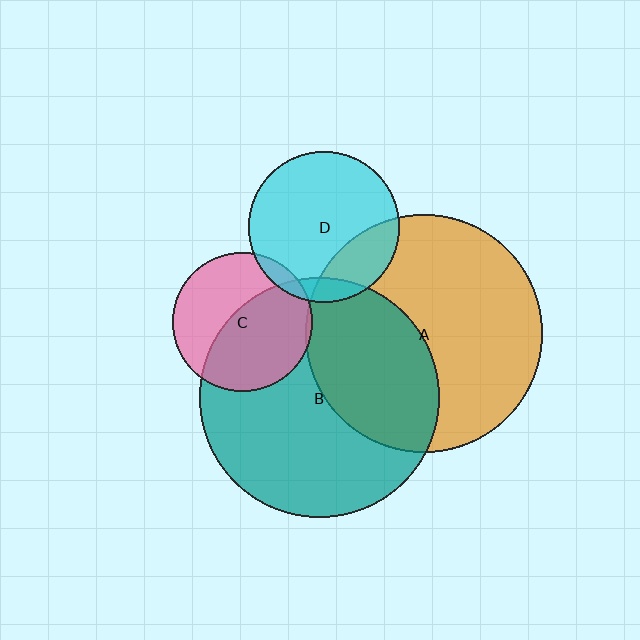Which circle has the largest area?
Circle B (teal).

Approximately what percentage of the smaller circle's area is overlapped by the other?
Approximately 5%.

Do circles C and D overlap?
Yes.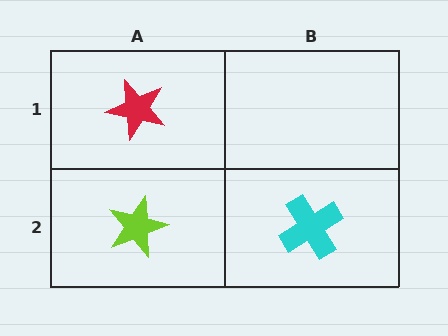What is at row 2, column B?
A cyan cross.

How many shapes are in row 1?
1 shape.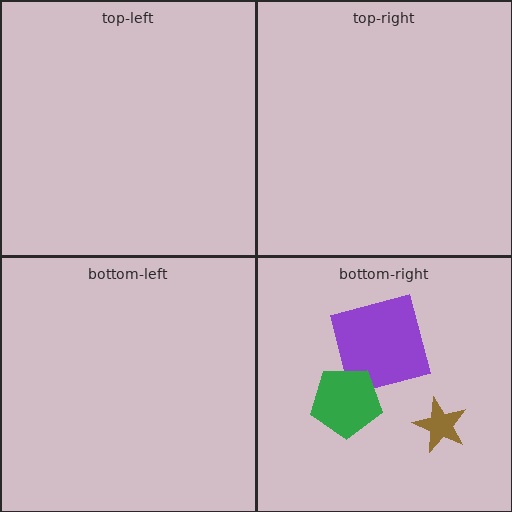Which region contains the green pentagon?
The bottom-right region.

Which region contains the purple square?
The bottom-right region.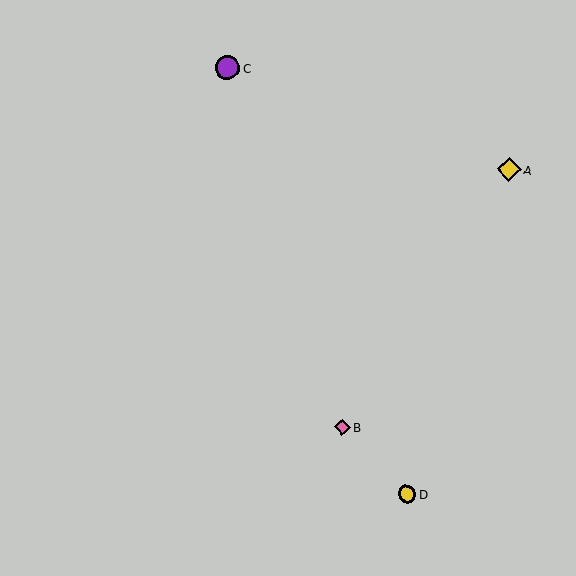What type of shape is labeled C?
Shape C is a purple circle.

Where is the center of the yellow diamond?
The center of the yellow diamond is at (509, 169).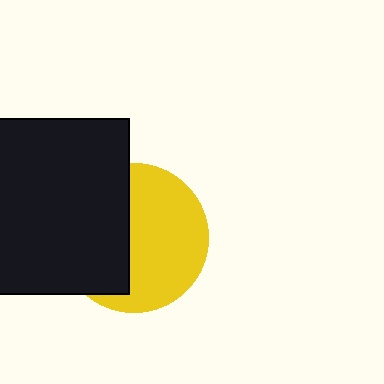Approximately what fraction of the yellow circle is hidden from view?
Roughly 43% of the yellow circle is hidden behind the black rectangle.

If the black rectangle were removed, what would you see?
You would see the complete yellow circle.